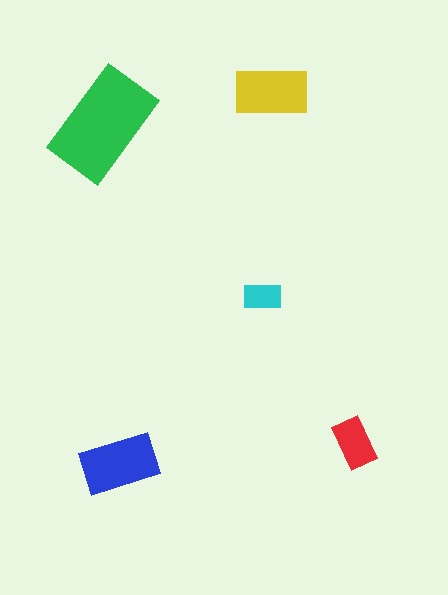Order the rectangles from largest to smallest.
the green one, the blue one, the yellow one, the red one, the cyan one.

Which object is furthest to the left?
The green rectangle is leftmost.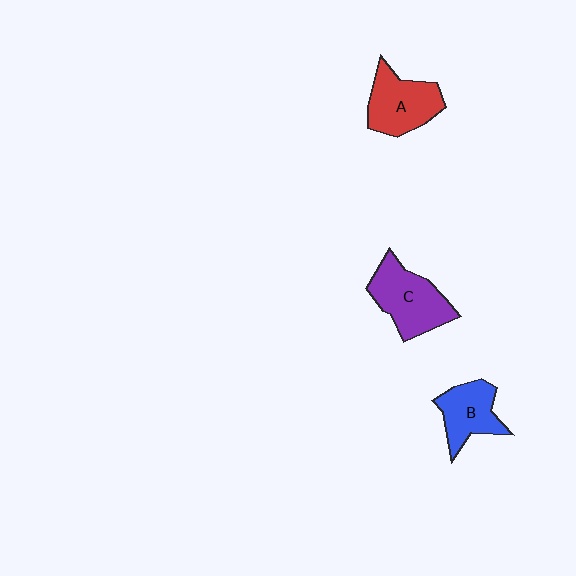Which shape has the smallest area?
Shape B (blue).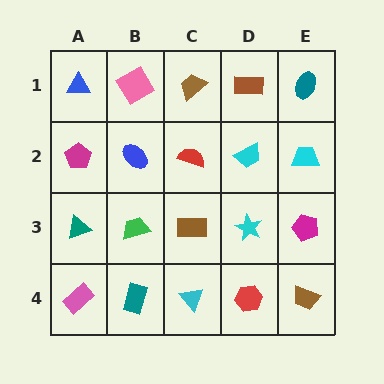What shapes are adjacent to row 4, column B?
A green trapezoid (row 3, column B), a pink rectangle (row 4, column A), a cyan triangle (row 4, column C).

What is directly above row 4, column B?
A green trapezoid.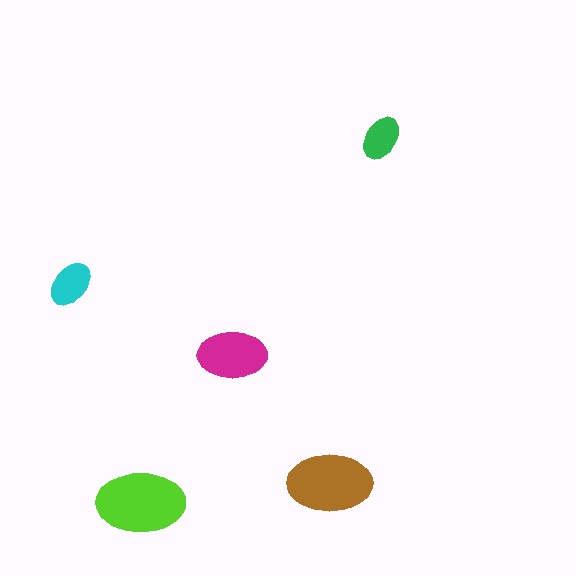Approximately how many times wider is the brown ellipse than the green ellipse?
About 2 times wider.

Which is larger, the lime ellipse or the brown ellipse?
The lime one.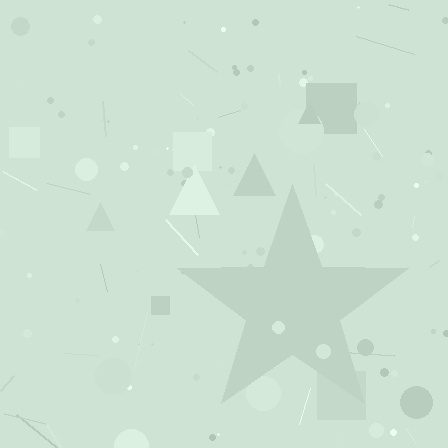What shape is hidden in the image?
A star is hidden in the image.